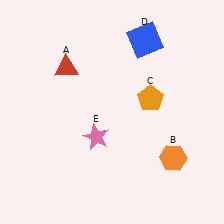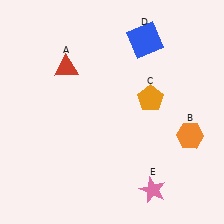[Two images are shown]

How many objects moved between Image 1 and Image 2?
2 objects moved between the two images.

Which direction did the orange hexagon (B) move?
The orange hexagon (B) moved up.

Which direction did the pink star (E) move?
The pink star (E) moved right.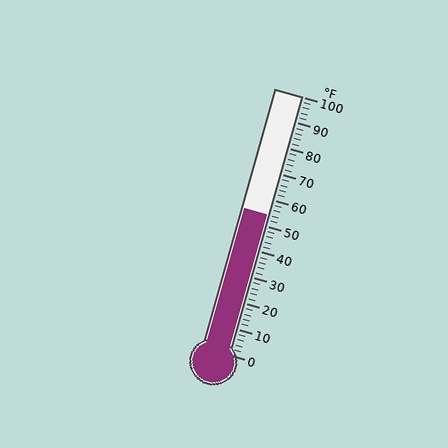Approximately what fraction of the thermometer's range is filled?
The thermometer is filled to approximately 55% of its range.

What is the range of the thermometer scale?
The thermometer scale ranges from 0°F to 100°F.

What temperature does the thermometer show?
The thermometer shows approximately 54°F.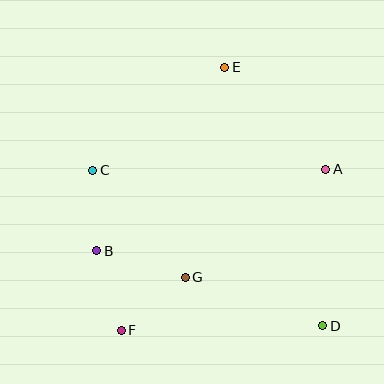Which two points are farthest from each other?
Points E and F are farthest from each other.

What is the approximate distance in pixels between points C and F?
The distance between C and F is approximately 163 pixels.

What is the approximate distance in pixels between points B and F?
The distance between B and F is approximately 84 pixels.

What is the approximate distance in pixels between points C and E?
The distance between C and E is approximately 168 pixels.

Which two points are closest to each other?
Points B and C are closest to each other.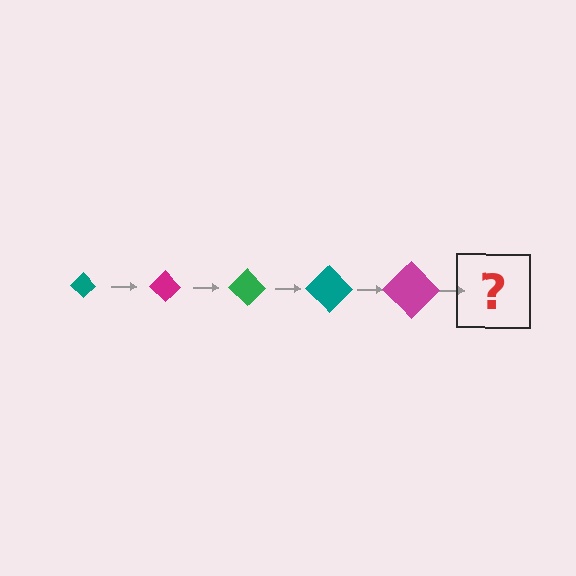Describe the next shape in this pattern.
It should be a green diamond, larger than the previous one.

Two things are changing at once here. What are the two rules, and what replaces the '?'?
The two rules are that the diamond grows larger each step and the color cycles through teal, magenta, and green. The '?' should be a green diamond, larger than the previous one.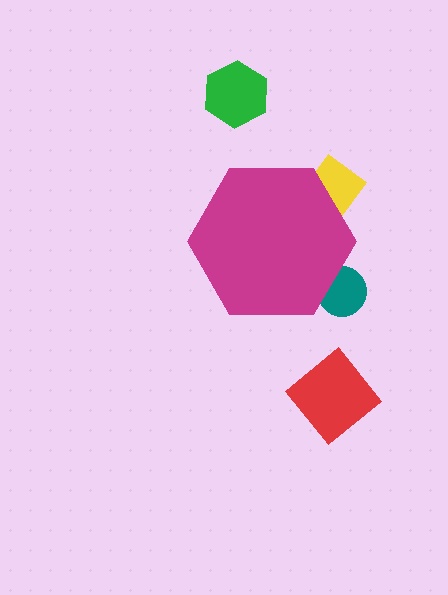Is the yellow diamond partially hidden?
Yes, the yellow diamond is partially hidden behind the magenta hexagon.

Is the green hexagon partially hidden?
No, the green hexagon is fully visible.